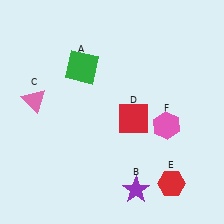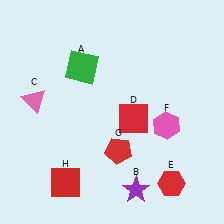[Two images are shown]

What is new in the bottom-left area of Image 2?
A red square (H) was added in the bottom-left area of Image 2.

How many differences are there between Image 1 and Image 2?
There are 2 differences between the two images.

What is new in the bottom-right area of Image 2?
A red pentagon (G) was added in the bottom-right area of Image 2.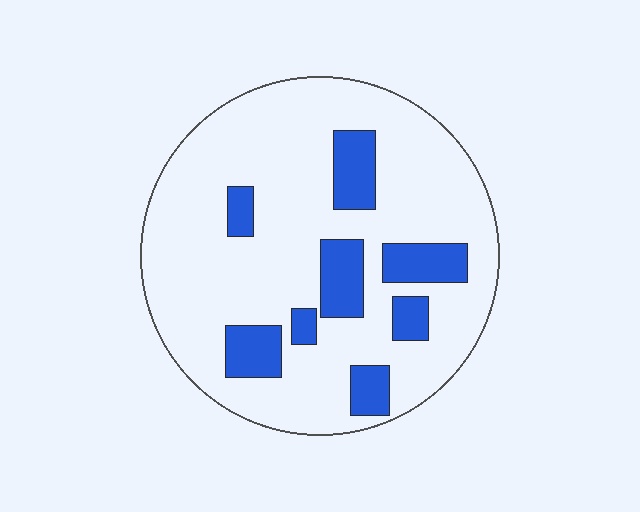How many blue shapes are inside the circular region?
8.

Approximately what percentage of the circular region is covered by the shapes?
Approximately 20%.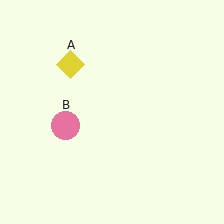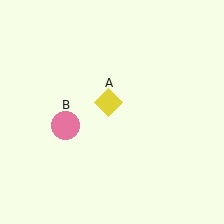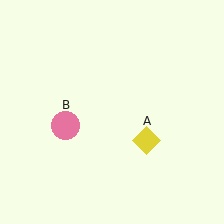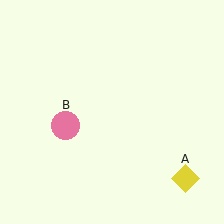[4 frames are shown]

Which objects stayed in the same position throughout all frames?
Pink circle (object B) remained stationary.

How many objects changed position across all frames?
1 object changed position: yellow diamond (object A).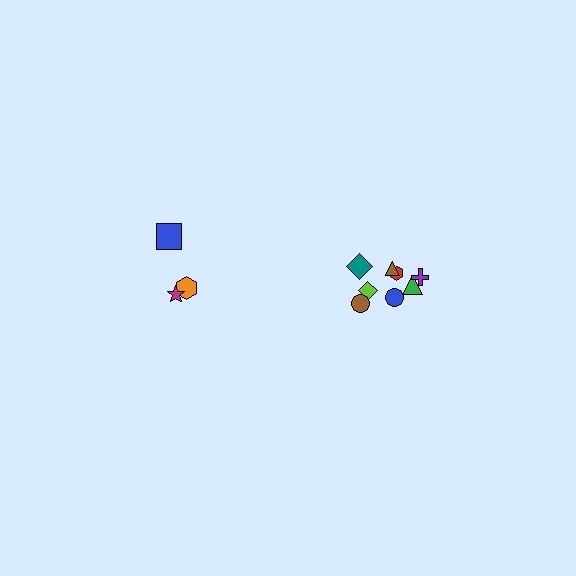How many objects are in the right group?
There are 8 objects.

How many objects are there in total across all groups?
There are 11 objects.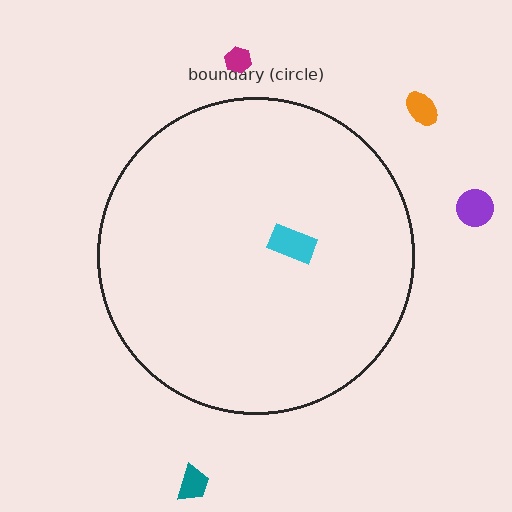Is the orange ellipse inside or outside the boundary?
Outside.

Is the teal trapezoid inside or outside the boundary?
Outside.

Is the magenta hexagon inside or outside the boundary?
Outside.